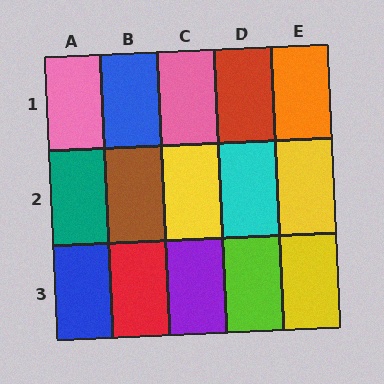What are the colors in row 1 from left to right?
Pink, blue, pink, red, orange.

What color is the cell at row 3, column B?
Red.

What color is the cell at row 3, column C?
Purple.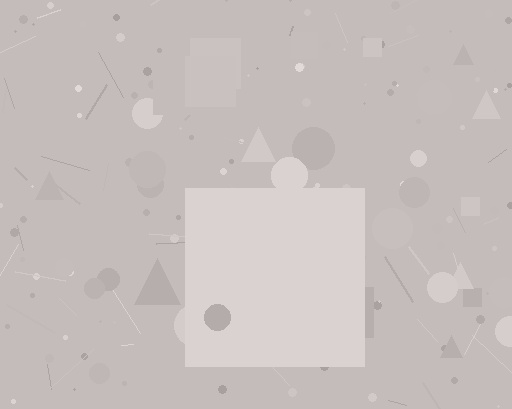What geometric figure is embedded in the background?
A square is embedded in the background.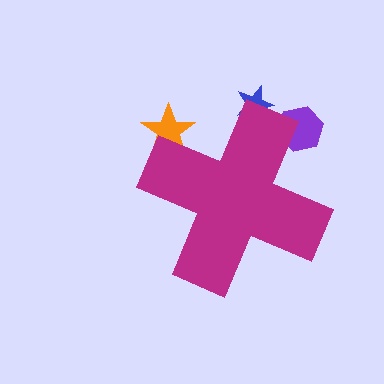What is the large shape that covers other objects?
A magenta cross.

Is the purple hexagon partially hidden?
Yes, the purple hexagon is partially hidden behind the magenta cross.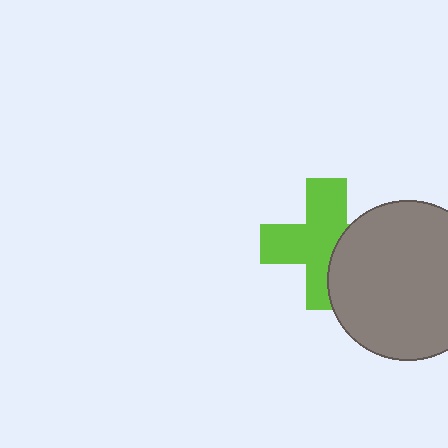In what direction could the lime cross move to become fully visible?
The lime cross could move left. That would shift it out from behind the gray circle entirely.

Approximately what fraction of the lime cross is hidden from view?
Roughly 33% of the lime cross is hidden behind the gray circle.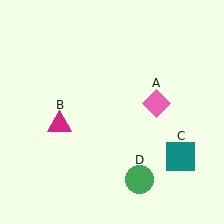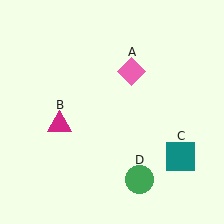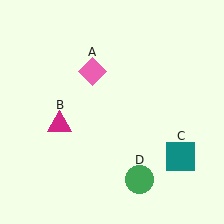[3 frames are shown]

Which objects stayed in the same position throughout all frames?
Magenta triangle (object B) and teal square (object C) and green circle (object D) remained stationary.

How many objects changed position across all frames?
1 object changed position: pink diamond (object A).